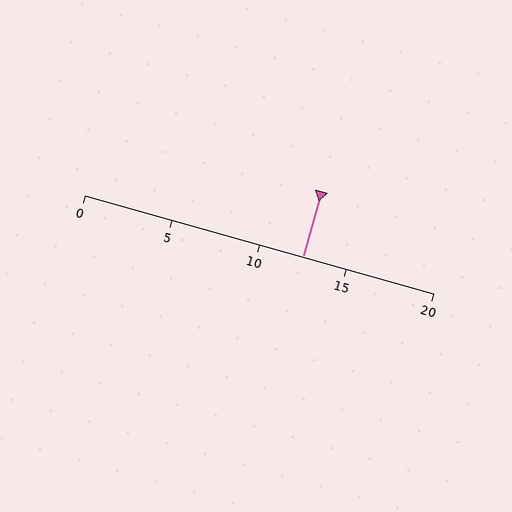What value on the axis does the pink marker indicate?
The marker indicates approximately 12.5.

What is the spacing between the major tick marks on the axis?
The major ticks are spaced 5 apart.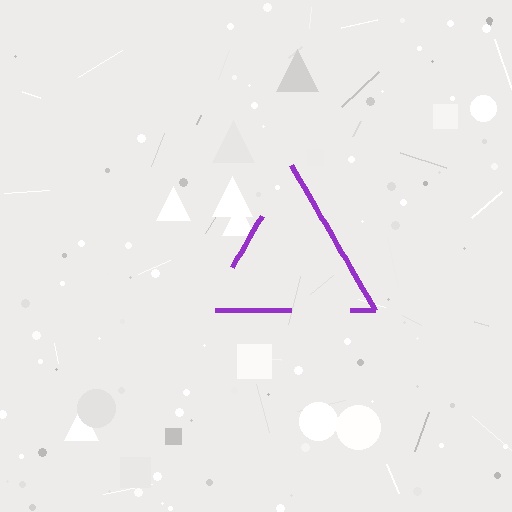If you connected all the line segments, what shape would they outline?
They would outline a triangle.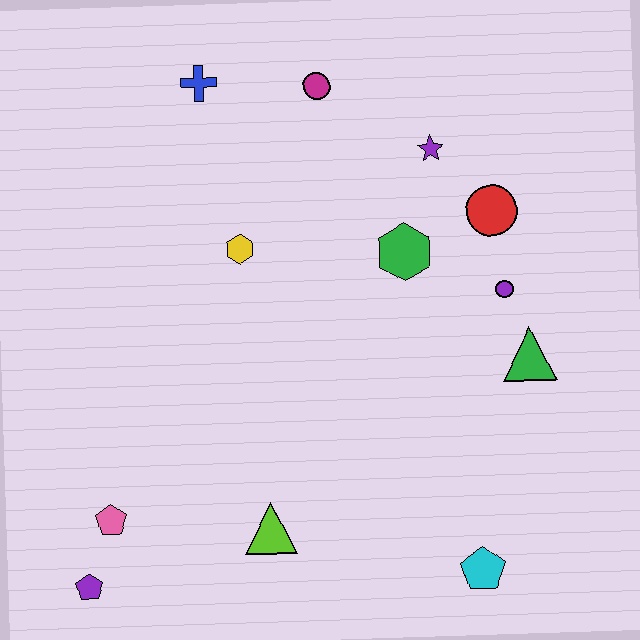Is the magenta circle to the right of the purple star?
No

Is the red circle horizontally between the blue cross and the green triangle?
Yes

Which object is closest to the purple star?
The red circle is closest to the purple star.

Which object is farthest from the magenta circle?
The purple pentagon is farthest from the magenta circle.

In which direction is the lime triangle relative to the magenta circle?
The lime triangle is below the magenta circle.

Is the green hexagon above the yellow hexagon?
No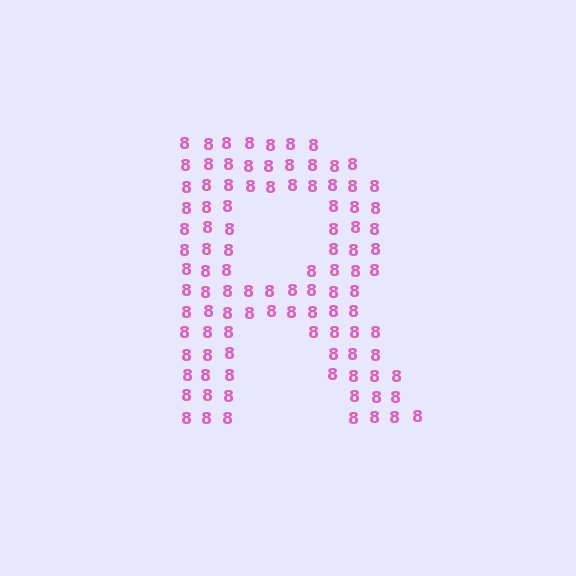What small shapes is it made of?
It is made of small digit 8's.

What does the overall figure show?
The overall figure shows the letter R.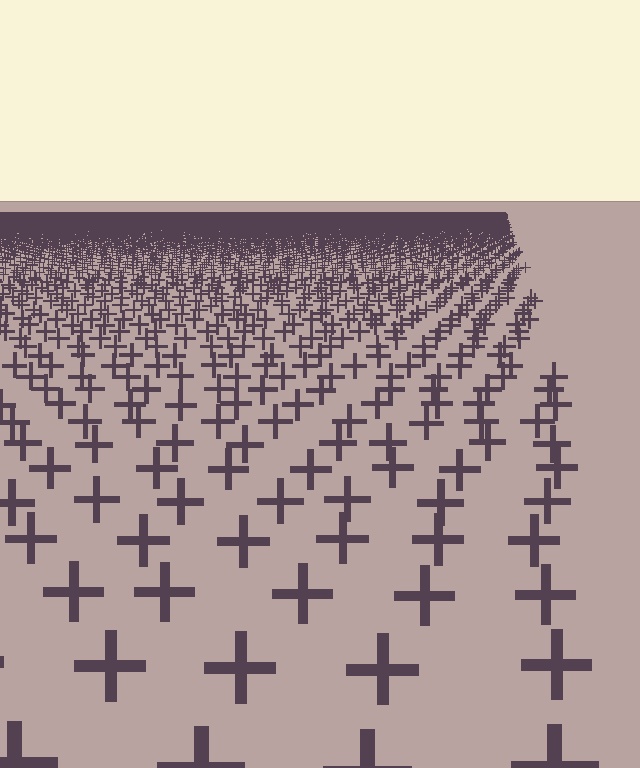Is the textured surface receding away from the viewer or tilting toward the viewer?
The surface is receding away from the viewer. Texture elements get smaller and denser toward the top.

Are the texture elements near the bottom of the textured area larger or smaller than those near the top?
Larger. Near the bottom, elements are closer to the viewer and appear at a bigger on-screen size.